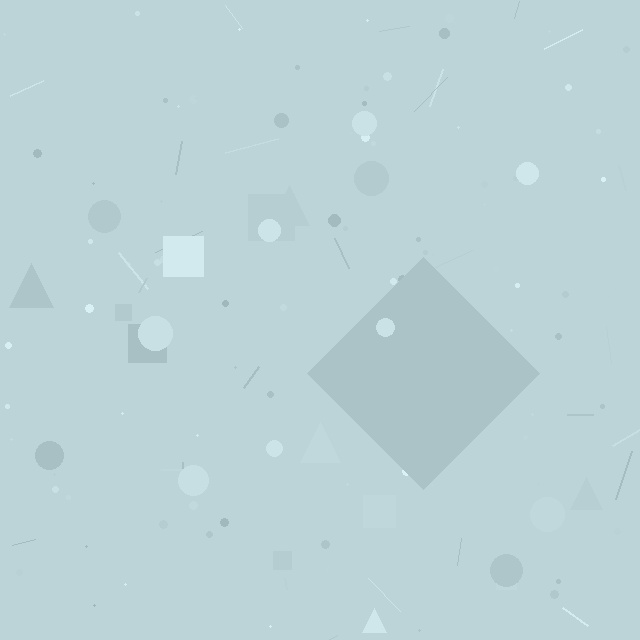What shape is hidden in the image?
A diamond is hidden in the image.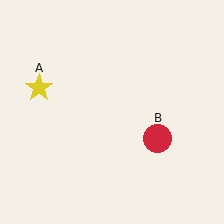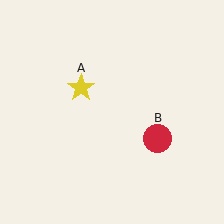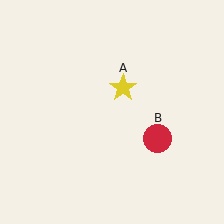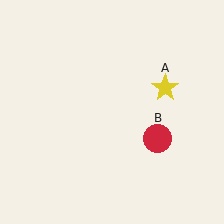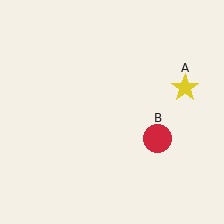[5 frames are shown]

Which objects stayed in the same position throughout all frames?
Red circle (object B) remained stationary.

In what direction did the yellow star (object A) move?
The yellow star (object A) moved right.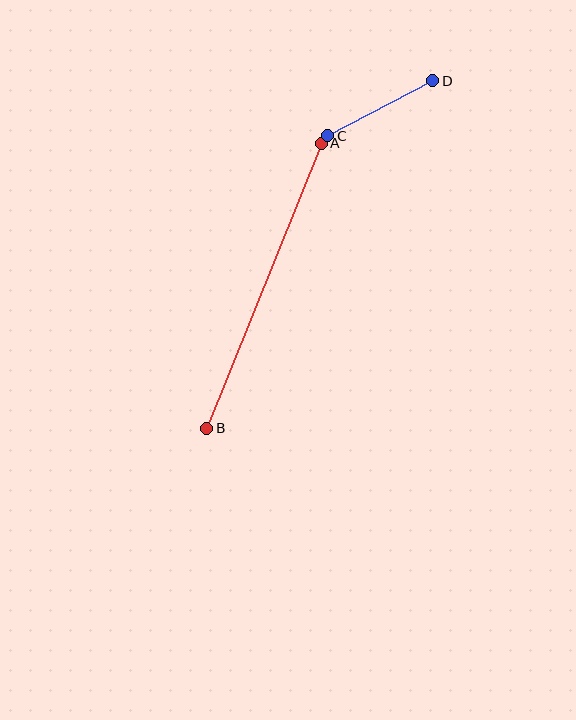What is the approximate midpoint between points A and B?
The midpoint is at approximately (264, 286) pixels.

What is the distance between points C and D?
The distance is approximately 119 pixels.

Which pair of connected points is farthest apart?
Points A and B are farthest apart.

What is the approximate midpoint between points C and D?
The midpoint is at approximately (380, 108) pixels.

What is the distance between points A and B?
The distance is approximately 307 pixels.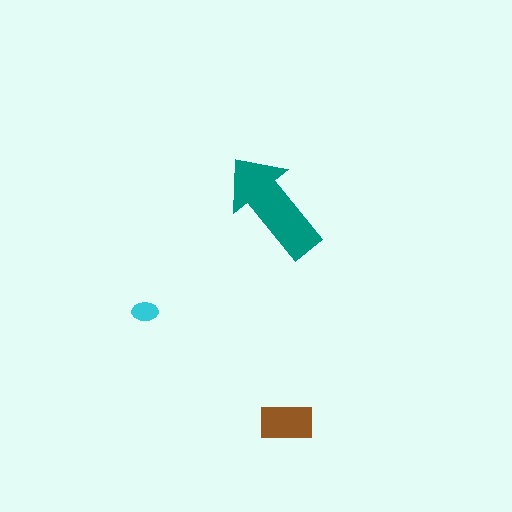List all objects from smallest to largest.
The cyan ellipse, the brown rectangle, the teal arrow.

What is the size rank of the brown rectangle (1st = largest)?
2nd.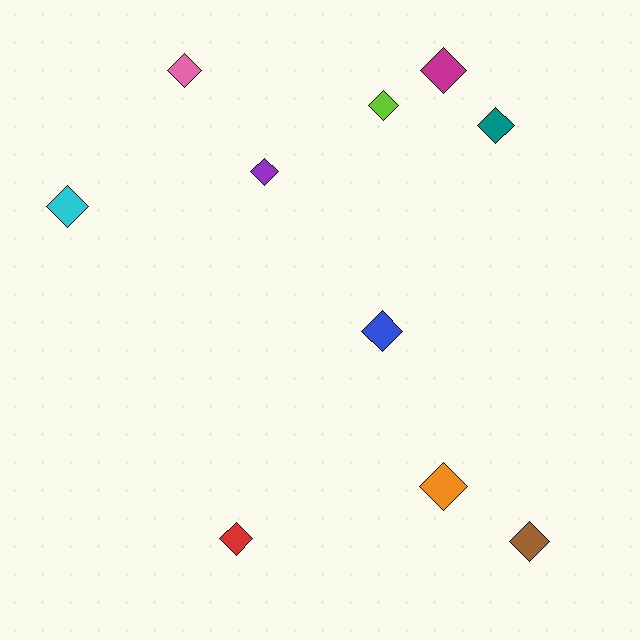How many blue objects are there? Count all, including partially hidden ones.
There is 1 blue object.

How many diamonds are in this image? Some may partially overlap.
There are 10 diamonds.